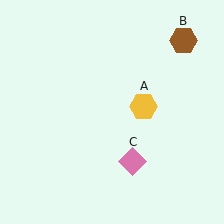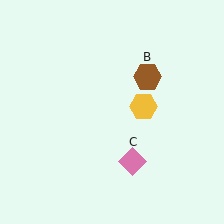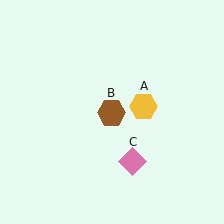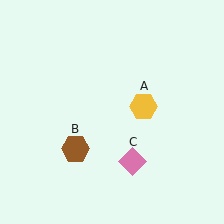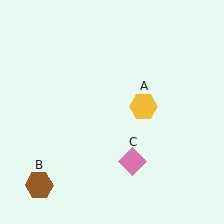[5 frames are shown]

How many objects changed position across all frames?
1 object changed position: brown hexagon (object B).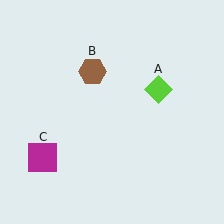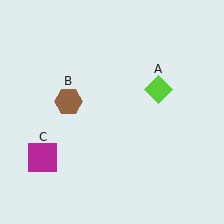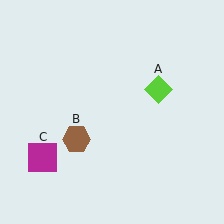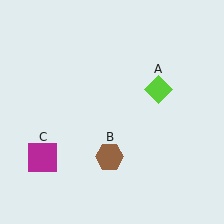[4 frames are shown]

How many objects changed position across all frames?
1 object changed position: brown hexagon (object B).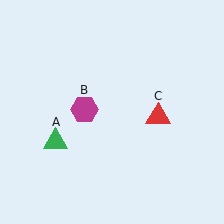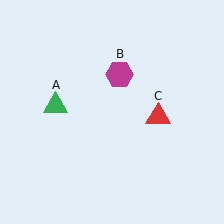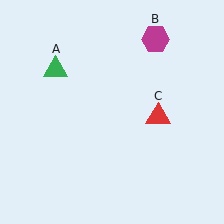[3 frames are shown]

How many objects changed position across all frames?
2 objects changed position: green triangle (object A), magenta hexagon (object B).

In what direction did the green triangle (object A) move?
The green triangle (object A) moved up.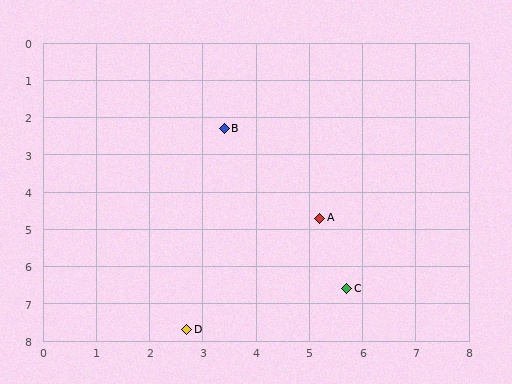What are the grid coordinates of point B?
Point B is at approximately (3.4, 2.3).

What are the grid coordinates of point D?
Point D is at approximately (2.7, 7.7).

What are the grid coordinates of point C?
Point C is at approximately (5.7, 6.6).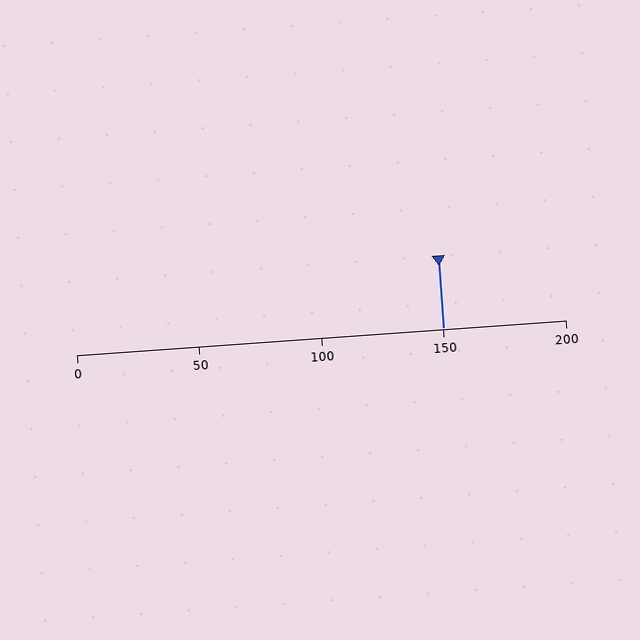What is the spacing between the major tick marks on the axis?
The major ticks are spaced 50 apart.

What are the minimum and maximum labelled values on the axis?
The axis runs from 0 to 200.